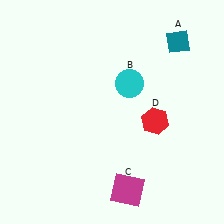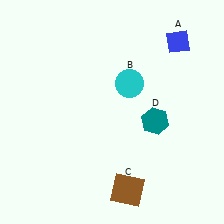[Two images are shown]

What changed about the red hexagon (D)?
In Image 1, D is red. In Image 2, it changed to teal.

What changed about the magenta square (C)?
In Image 1, C is magenta. In Image 2, it changed to brown.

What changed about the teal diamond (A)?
In Image 1, A is teal. In Image 2, it changed to blue.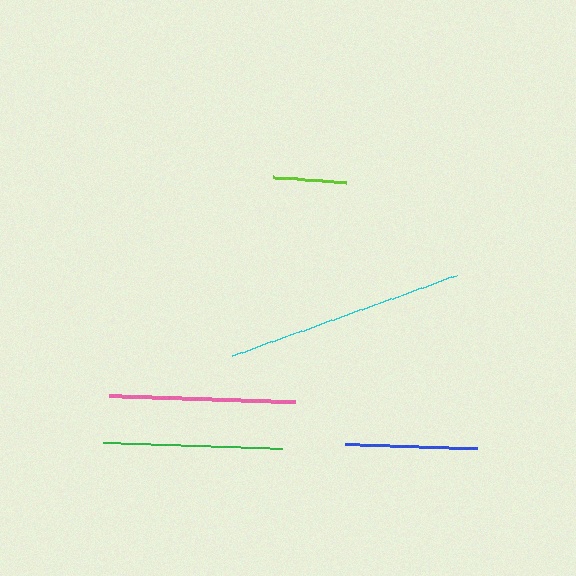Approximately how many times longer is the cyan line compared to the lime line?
The cyan line is approximately 3.3 times the length of the lime line.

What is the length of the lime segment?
The lime segment is approximately 73 pixels long.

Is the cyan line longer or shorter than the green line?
The cyan line is longer than the green line.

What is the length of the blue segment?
The blue segment is approximately 132 pixels long.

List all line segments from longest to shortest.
From longest to shortest: cyan, pink, green, blue, lime.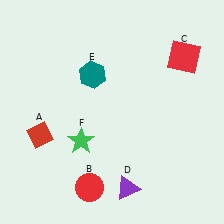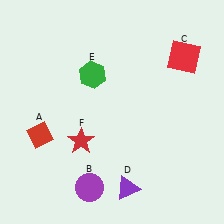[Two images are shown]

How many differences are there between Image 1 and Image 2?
There are 3 differences between the two images.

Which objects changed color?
B changed from red to purple. E changed from teal to green. F changed from green to red.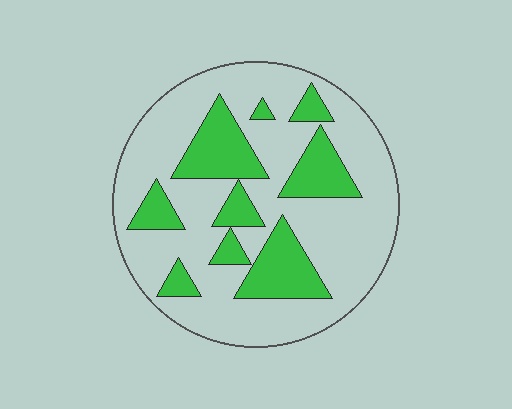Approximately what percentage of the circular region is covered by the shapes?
Approximately 30%.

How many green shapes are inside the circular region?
9.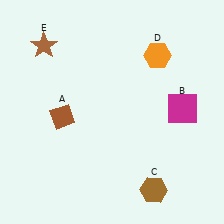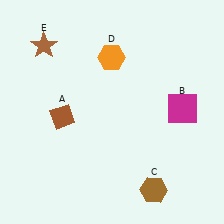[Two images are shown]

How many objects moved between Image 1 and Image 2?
1 object moved between the two images.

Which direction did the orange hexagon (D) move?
The orange hexagon (D) moved left.